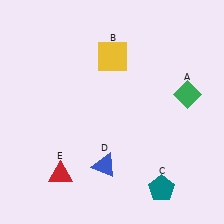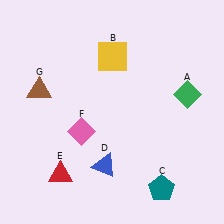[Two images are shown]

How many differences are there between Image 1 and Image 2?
There are 2 differences between the two images.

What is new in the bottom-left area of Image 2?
A pink diamond (F) was added in the bottom-left area of Image 2.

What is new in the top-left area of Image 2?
A brown triangle (G) was added in the top-left area of Image 2.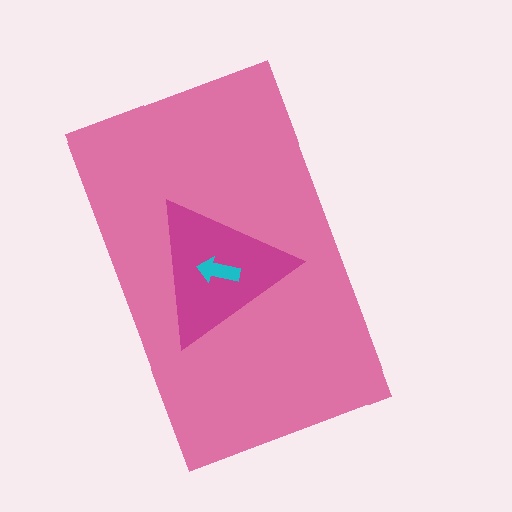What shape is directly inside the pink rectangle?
The magenta triangle.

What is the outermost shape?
The pink rectangle.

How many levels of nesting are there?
3.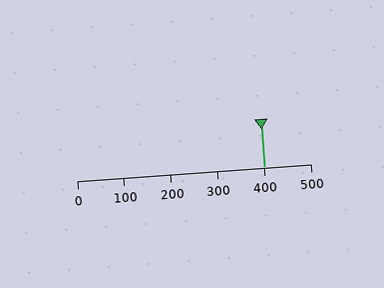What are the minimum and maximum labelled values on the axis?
The axis runs from 0 to 500.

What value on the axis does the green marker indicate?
The marker indicates approximately 400.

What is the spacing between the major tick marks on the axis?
The major ticks are spaced 100 apart.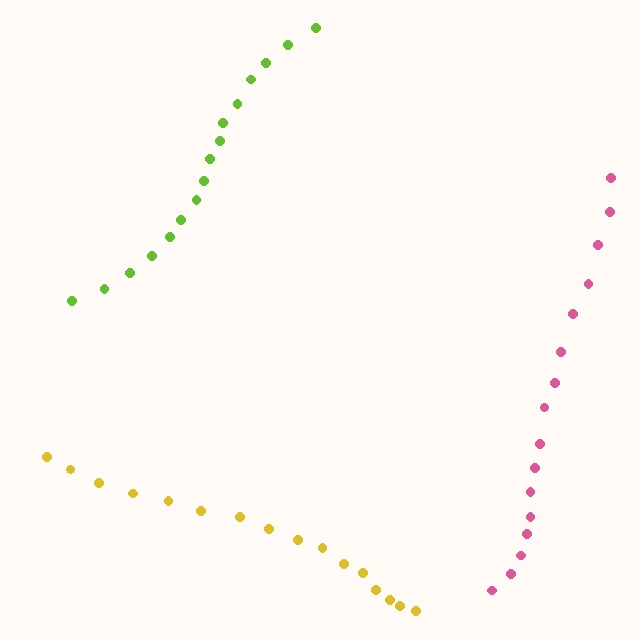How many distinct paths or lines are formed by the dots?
There are 3 distinct paths.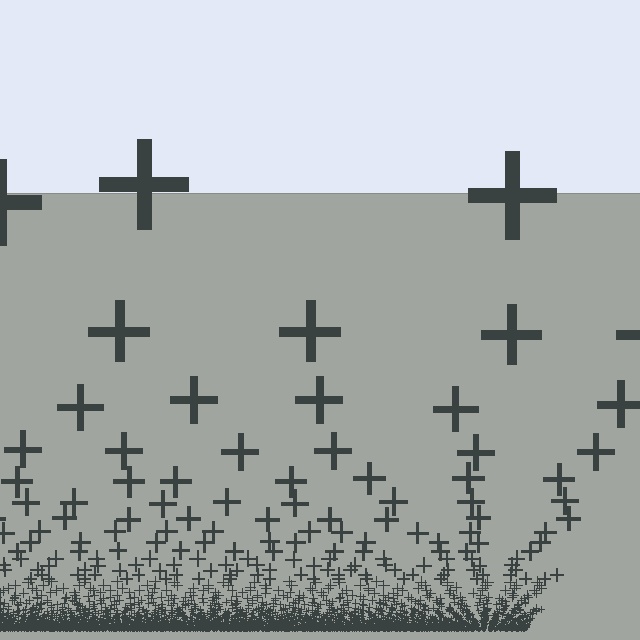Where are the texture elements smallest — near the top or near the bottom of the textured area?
Near the bottom.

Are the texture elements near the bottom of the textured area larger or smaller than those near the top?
Smaller. The gradient is inverted — elements near the bottom are smaller and denser.